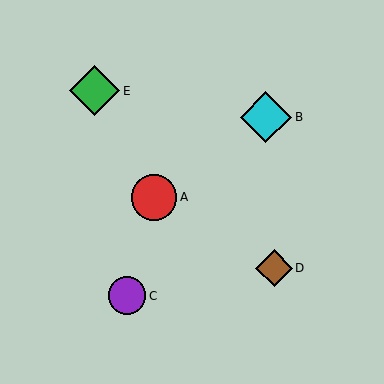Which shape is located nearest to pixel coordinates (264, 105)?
The cyan diamond (labeled B) at (266, 117) is nearest to that location.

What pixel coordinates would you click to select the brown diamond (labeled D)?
Click at (274, 268) to select the brown diamond D.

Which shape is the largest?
The cyan diamond (labeled B) is the largest.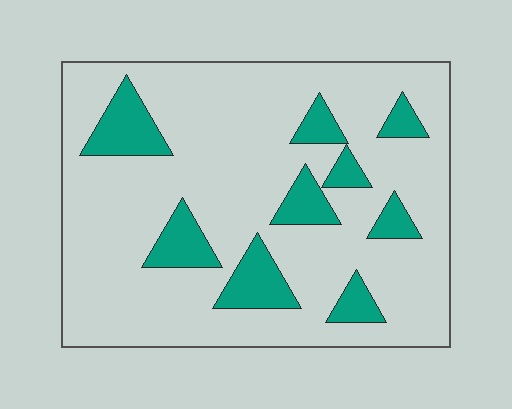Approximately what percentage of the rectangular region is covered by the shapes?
Approximately 20%.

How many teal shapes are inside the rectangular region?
9.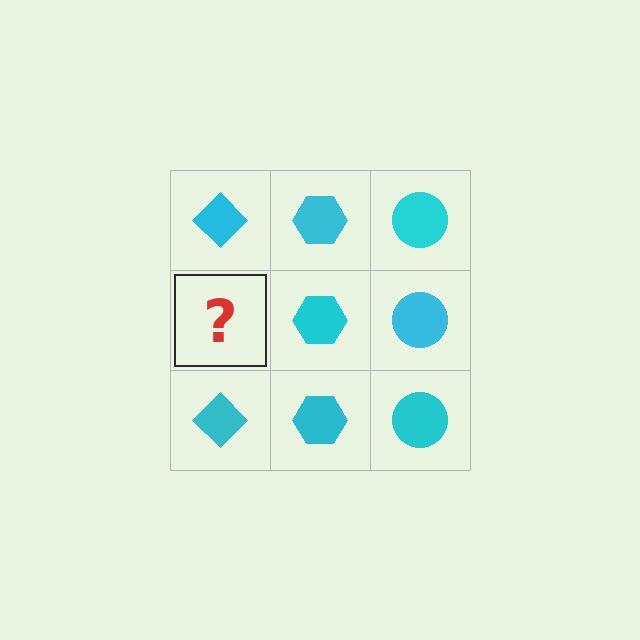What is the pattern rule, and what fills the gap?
The rule is that each column has a consistent shape. The gap should be filled with a cyan diamond.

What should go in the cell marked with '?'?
The missing cell should contain a cyan diamond.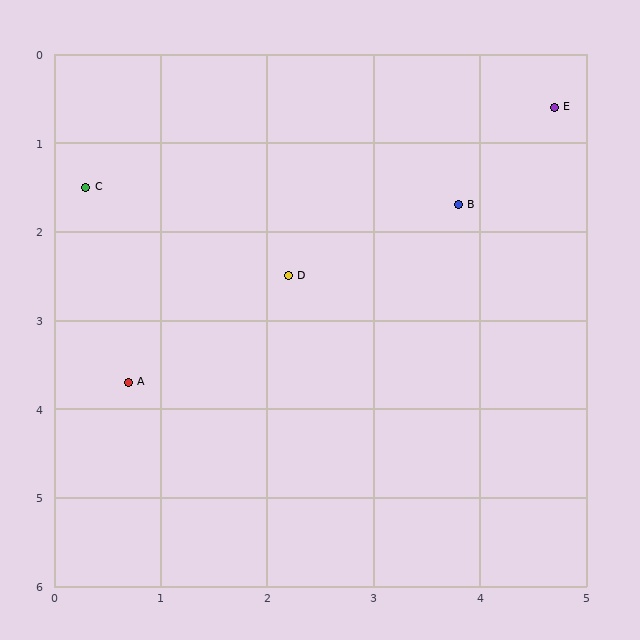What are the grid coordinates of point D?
Point D is at approximately (2.2, 2.5).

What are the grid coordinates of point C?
Point C is at approximately (0.3, 1.5).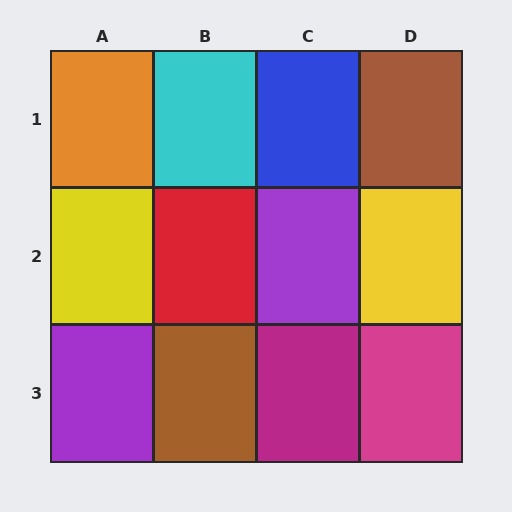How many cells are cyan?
1 cell is cyan.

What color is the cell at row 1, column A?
Orange.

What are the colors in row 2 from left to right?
Yellow, red, purple, yellow.